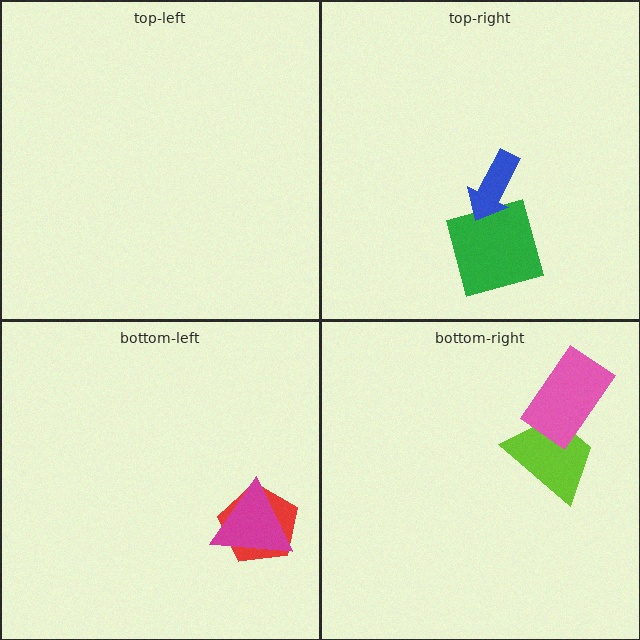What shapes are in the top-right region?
The green square, the blue arrow.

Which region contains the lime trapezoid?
The bottom-right region.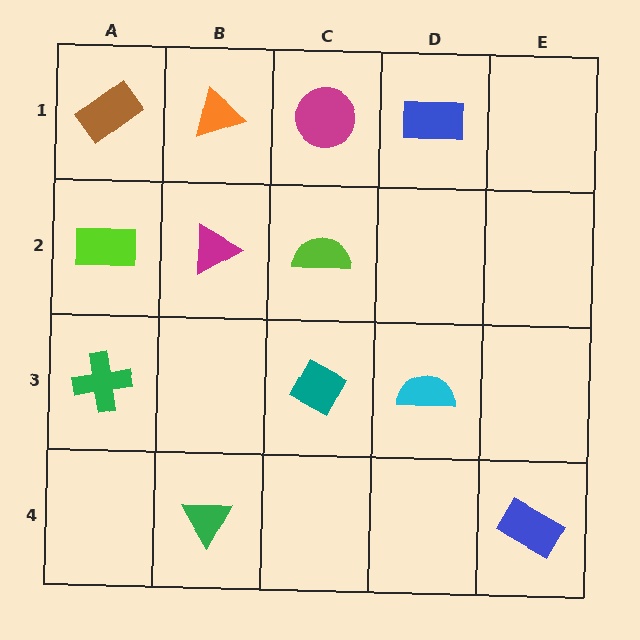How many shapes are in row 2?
3 shapes.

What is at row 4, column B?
A green triangle.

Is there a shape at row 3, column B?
No, that cell is empty.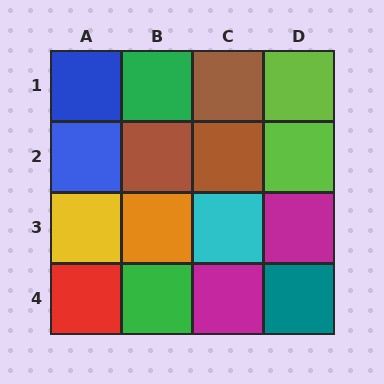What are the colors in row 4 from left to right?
Red, green, magenta, teal.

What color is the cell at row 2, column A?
Blue.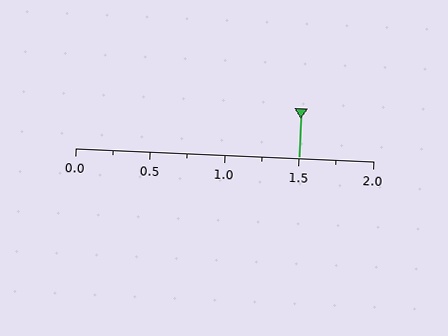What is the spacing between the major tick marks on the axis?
The major ticks are spaced 0.5 apart.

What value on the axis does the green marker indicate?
The marker indicates approximately 1.5.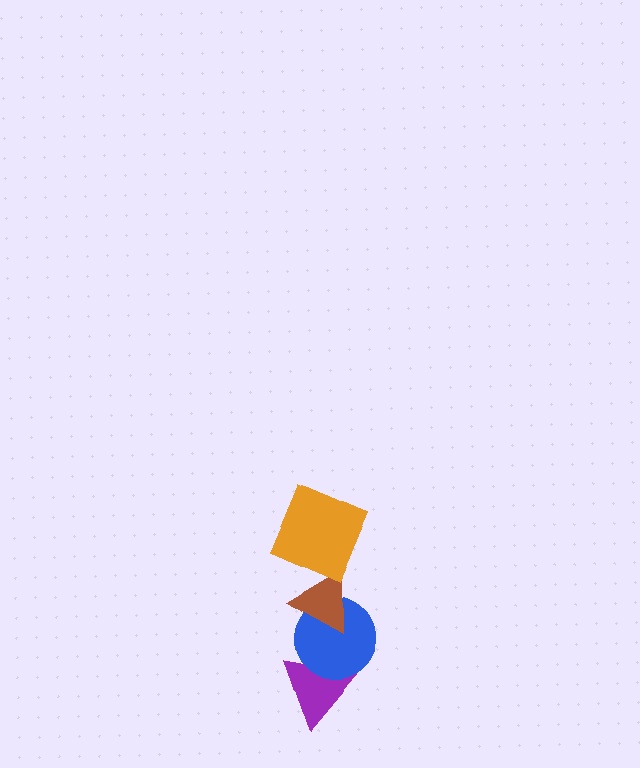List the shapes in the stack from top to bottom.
From top to bottom: the orange square, the brown triangle, the blue circle, the purple triangle.